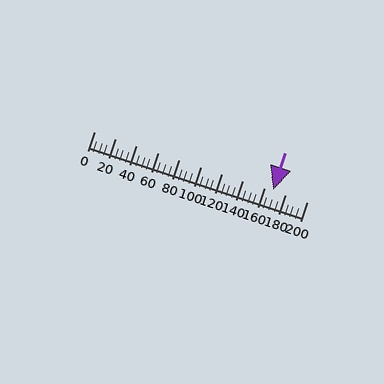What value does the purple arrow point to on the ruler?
The purple arrow points to approximately 169.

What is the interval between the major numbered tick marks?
The major tick marks are spaced 20 units apart.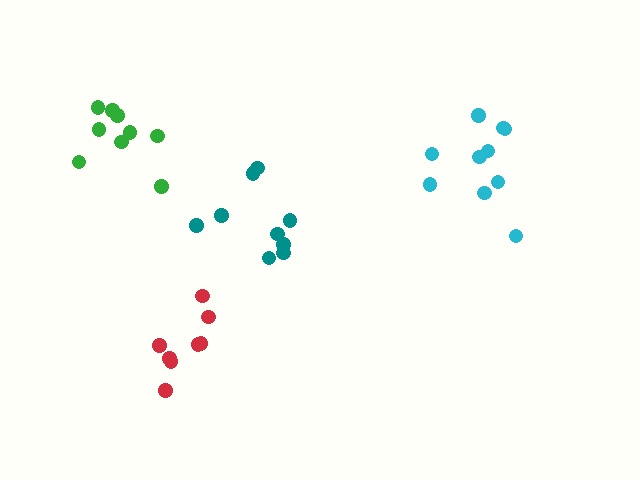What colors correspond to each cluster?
The clusters are colored: teal, cyan, red, green.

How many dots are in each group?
Group 1: 9 dots, Group 2: 10 dots, Group 3: 8 dots, Group 4: 9 dots (36 total).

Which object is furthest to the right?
The cyan cluster is rightmost.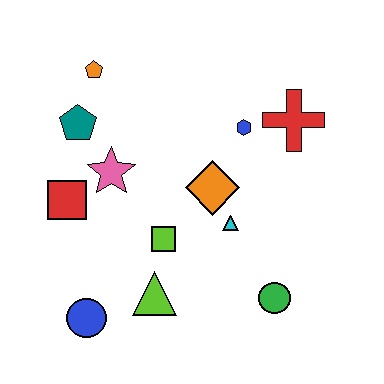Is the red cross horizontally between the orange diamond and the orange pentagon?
No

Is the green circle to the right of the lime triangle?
Yes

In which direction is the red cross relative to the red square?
The red cross is to the right of the red square.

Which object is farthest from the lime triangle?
The orange pentagon is farthest from the lime triangle.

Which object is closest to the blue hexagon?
The red cross is closest to the blue hexagon.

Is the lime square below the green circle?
No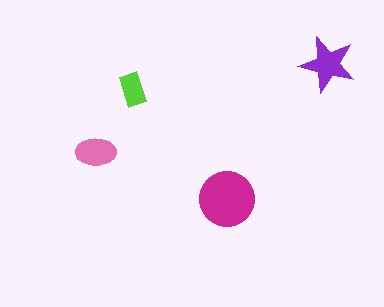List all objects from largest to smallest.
The magenta circle, the purple star, the pink ellipse, the lime rectangle.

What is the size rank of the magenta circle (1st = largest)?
1st.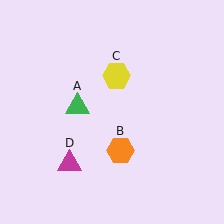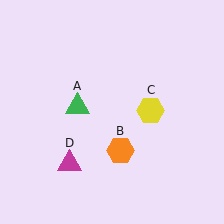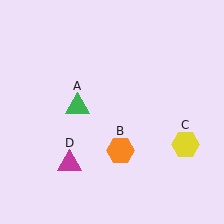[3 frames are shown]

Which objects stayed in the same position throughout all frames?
Green triangle (object A) and orange hexagon (object B) and magenta triangle (object D) remained stationary.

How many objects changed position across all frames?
1 object changed position: yellow hexagon (object C).